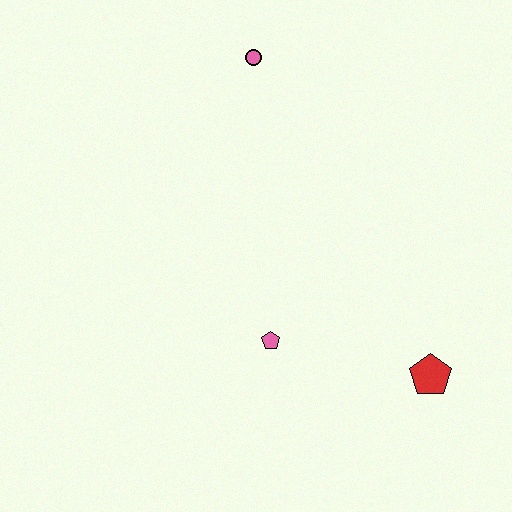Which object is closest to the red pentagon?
The pink pentagon is closest to the red pentagon.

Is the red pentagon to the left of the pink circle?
No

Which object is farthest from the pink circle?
The red pentagon is farthest from the pink circle.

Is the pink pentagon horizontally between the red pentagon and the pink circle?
Yes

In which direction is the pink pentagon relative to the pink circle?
The pink pentagon is below the pink circle.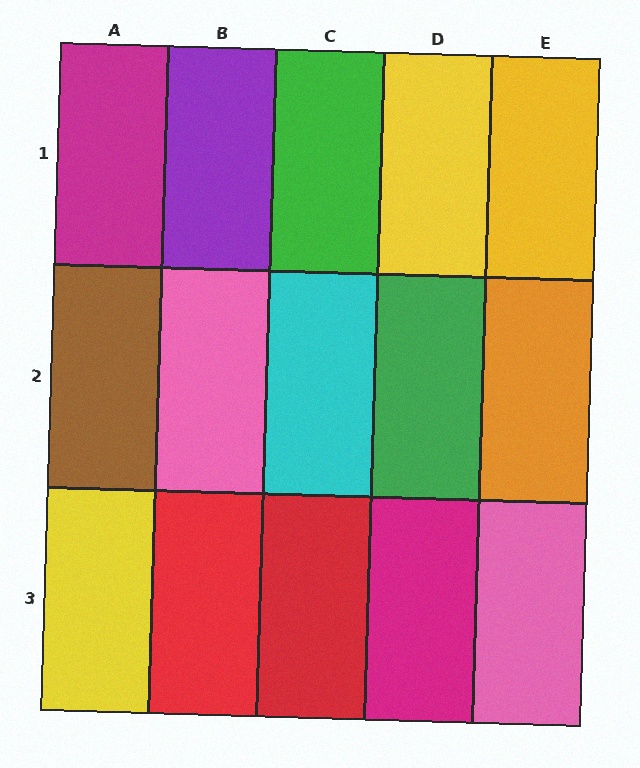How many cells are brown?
1 cell is brown.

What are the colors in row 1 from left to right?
Magenta, purple, green, yellow, yellow.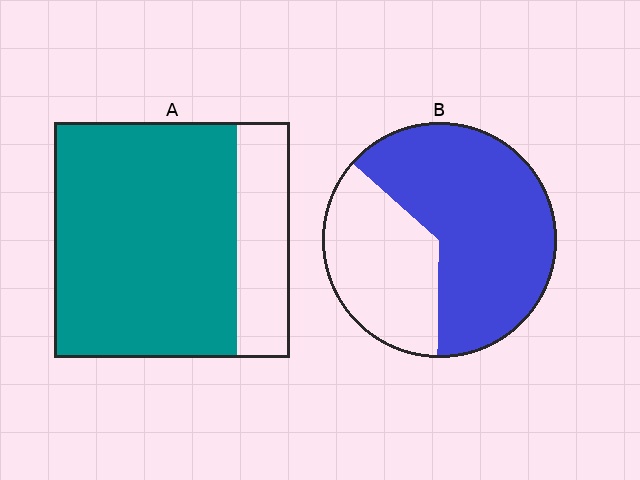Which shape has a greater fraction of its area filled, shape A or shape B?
Shape A.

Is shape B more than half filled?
Yes.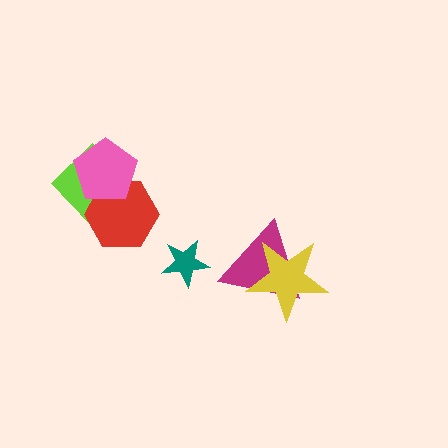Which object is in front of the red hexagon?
The pink pentagon is in front of the red hexagon.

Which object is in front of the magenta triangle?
The yellow star is in front of the magenta triangle.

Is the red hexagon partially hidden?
Yes, it is partially covered by another shape.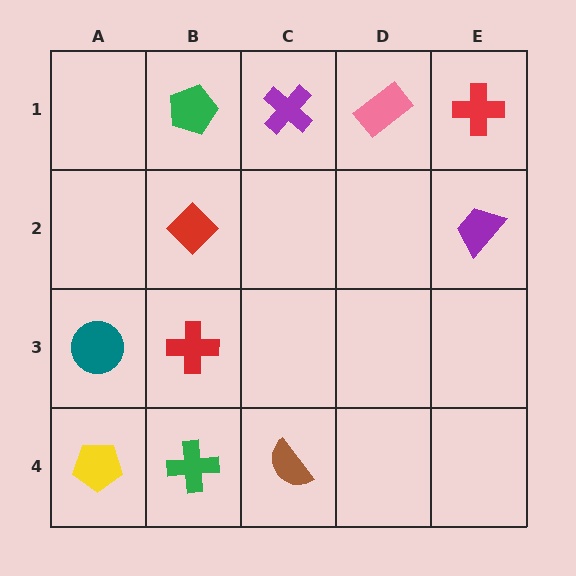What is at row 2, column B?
A red diamond.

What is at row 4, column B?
A green cross.